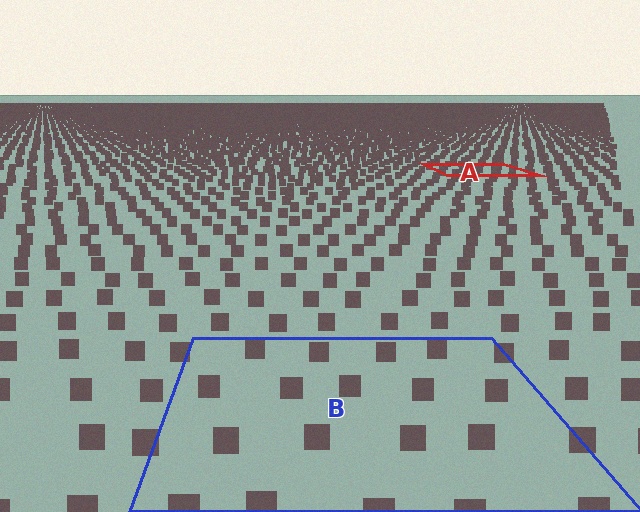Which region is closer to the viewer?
Region B is closer. The texture elements there are larger and more spread out.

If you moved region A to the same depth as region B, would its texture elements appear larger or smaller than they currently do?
They would appear larger. At a closer depth, the same texture elements are projected at a bigger on-screen size.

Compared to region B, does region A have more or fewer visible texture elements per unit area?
Region A has more texture elements per unit area — they are packed more densely because it is farther away.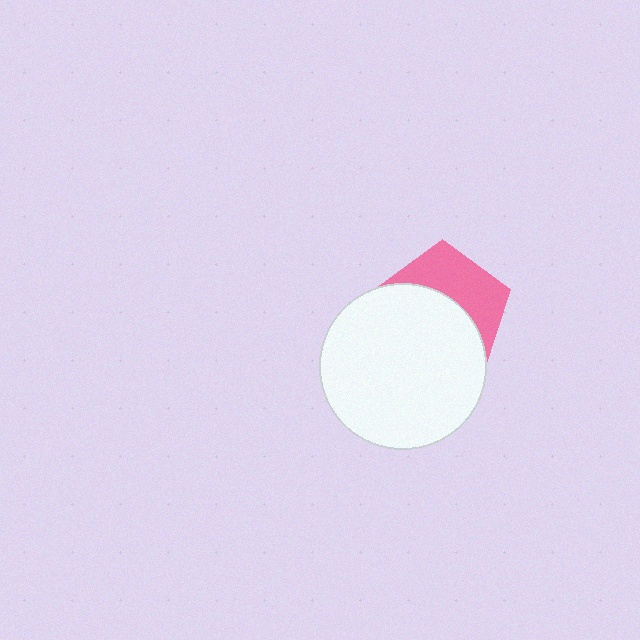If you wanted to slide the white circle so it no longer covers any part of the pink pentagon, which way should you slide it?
Slide it down — that is the most direct way to separate the two shapes.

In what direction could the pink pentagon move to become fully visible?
The pink pentagon could move up. That would shift it out from behind the white circle entirely.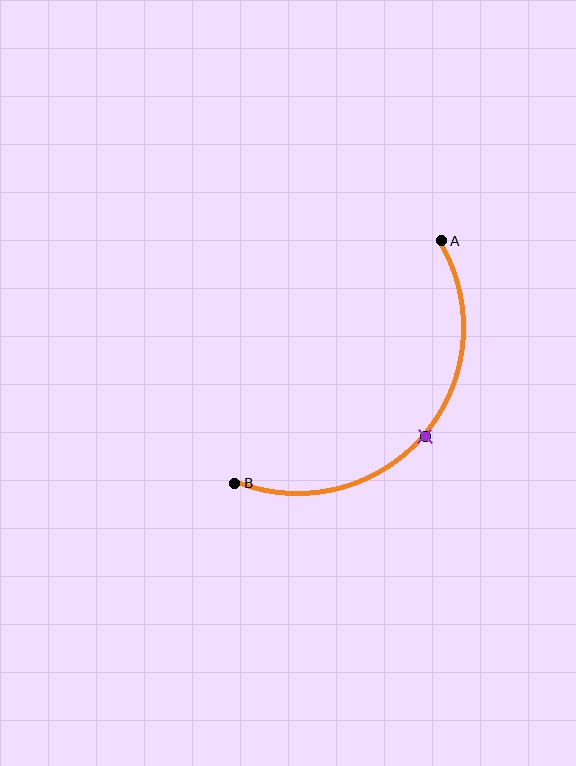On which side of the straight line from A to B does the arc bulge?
The arc bulges below and to the right of the straight line connecting A and B.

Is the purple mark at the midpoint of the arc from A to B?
Yes. The purple mark lies on the arc at equal arc-length from both A and B — it is the arc midpoint.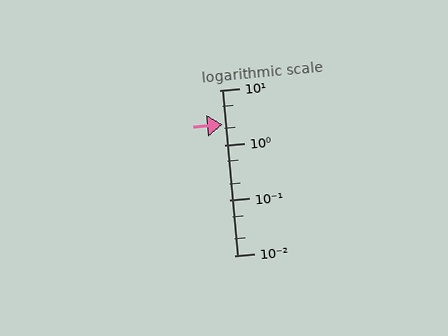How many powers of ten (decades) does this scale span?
The scale spans 3 decades, from 0.01 to 10.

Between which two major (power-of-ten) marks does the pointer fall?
The pointer is between 1 and 10.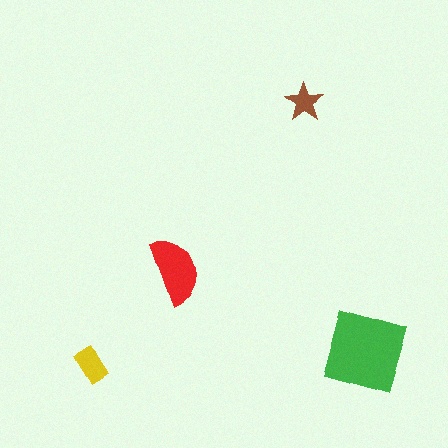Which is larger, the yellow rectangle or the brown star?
The yellow rectangle.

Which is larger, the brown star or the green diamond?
The green diamond.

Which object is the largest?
The green diamond.